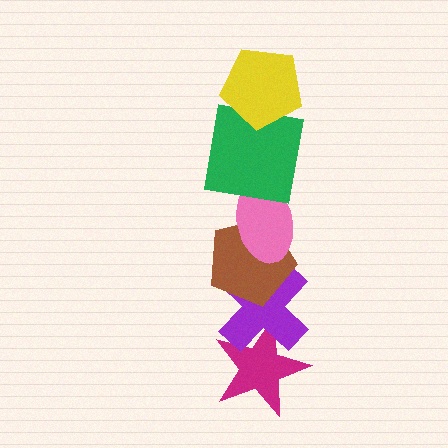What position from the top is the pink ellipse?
The pink ellipse is 3rd from the top.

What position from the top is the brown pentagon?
The brown pentagon is 4th from the top.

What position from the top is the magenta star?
The magenta star is 6th from the top.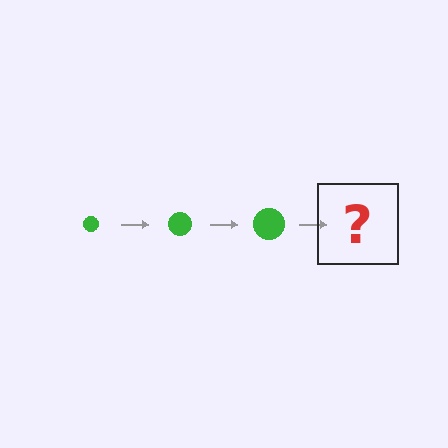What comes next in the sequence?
The next element should be a green circle, larger than the previous one.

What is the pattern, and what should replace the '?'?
The pattern is that the circle gets progressively larger each step. The '?' should be a green circle, larger than the previous one.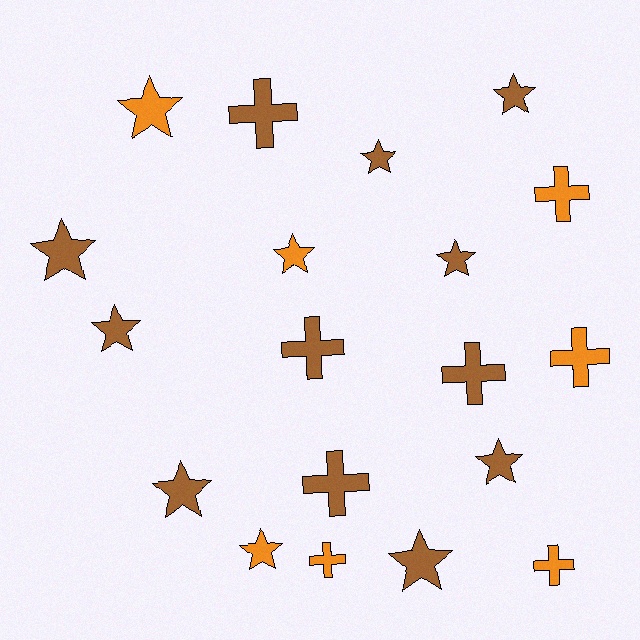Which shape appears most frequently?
Star, with 11 objects.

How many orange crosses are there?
There are 4 orange crosses.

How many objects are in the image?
There are 19 objects.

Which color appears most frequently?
Brown, with 12 objects.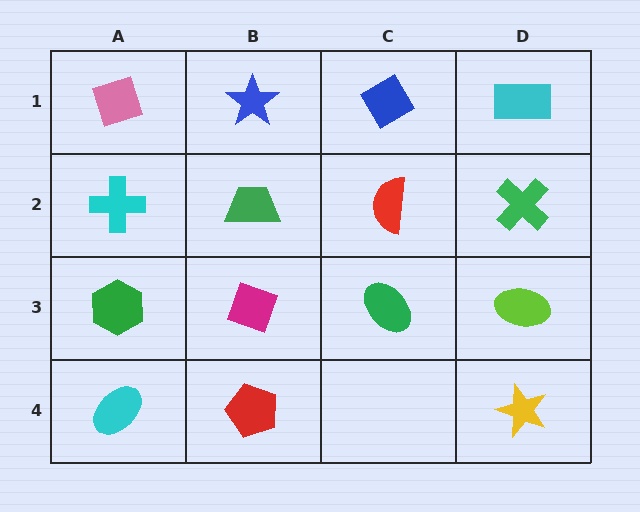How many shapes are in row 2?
4 shapes.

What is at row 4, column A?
A cyan ellipse.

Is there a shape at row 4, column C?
No, that cell is empty.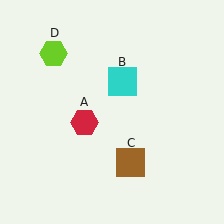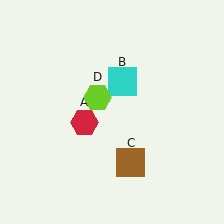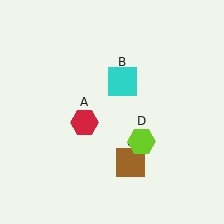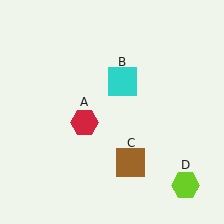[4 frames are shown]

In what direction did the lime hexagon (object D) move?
The lime hexagon (object D) moved down and to the right.